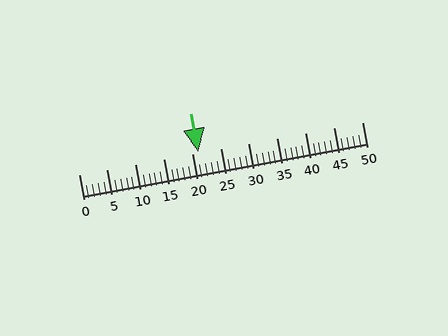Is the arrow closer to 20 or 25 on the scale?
The arrow is closer to 20.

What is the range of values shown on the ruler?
The ruler shows values from 0 to 50.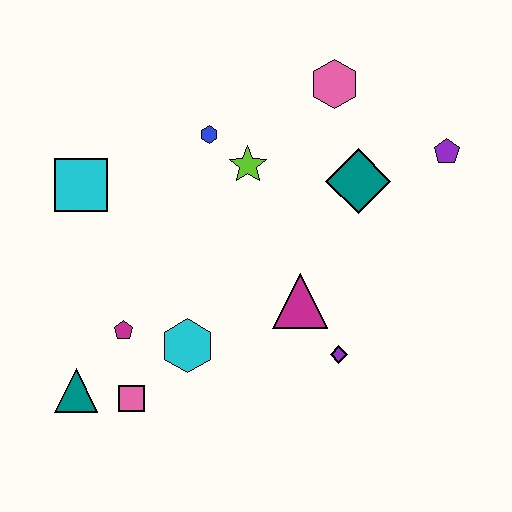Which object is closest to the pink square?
The teal triangle is closest to the pink square.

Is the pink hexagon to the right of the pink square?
Yes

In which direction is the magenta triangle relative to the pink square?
The magenta triangle is to the right of the pink square.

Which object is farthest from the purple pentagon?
The teal triangle is farthest from the purple pentagon.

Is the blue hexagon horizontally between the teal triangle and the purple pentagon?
Yes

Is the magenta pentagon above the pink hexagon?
No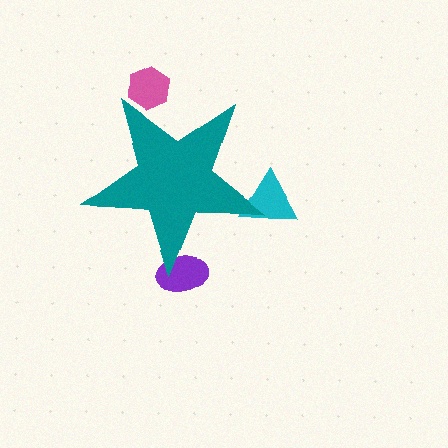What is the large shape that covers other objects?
A teal star.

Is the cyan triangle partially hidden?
Yes, the cyan triangle is partially hidden behind the teal star.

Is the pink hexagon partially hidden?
Yes, the pink hexagon is partially hidden behind the teal star.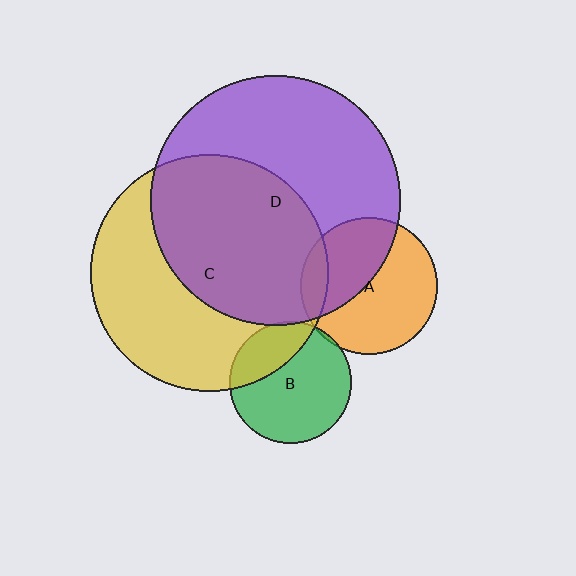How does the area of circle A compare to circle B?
Approximately 1.3 times.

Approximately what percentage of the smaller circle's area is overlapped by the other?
Approximately 45%.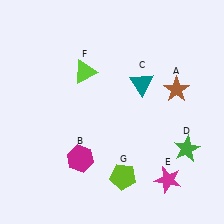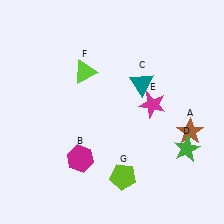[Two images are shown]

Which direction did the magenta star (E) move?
The magenta star (E) moved up.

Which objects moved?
The objects that moved are: the brown star (A), the magenta star (E).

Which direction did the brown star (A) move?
The brown star (A) moved down.